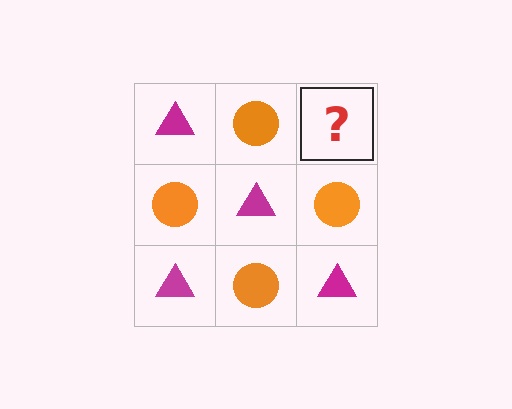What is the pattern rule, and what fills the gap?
The rule is that it alternates magenta triangle and orange circle in a checkerboard pattern. The gap should be filled with a magenta triangle.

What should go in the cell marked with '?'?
The missing cell should contain a magenta triangle.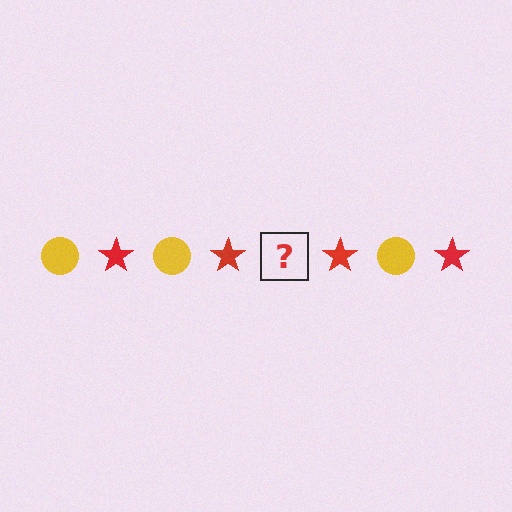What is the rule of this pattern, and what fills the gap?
The rule is that the pattern alternates between yellow circle and red star. The gap should be filled with a yellow circle.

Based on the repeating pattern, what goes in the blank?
The blank should be a yellow circle.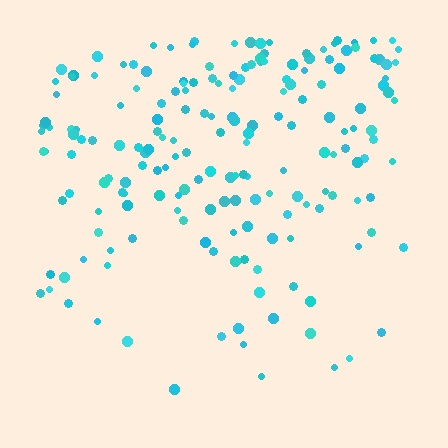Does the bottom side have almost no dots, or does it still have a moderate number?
Still a moderate number, just noticeably fewer than the top.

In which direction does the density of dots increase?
From bottom to top, with the top side densest.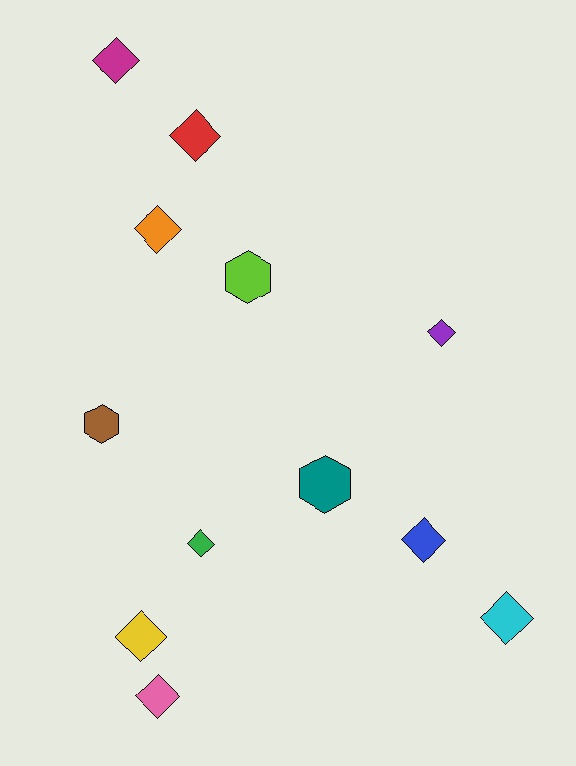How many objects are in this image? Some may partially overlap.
There are 12 objects.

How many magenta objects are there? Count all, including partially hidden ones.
There is 1 magenta object.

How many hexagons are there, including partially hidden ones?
There are 3 hexagons.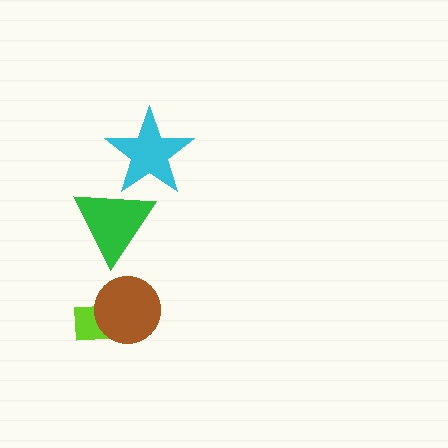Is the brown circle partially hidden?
No, no other shape covers it.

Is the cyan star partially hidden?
Yes, it is partially covered by another shape.